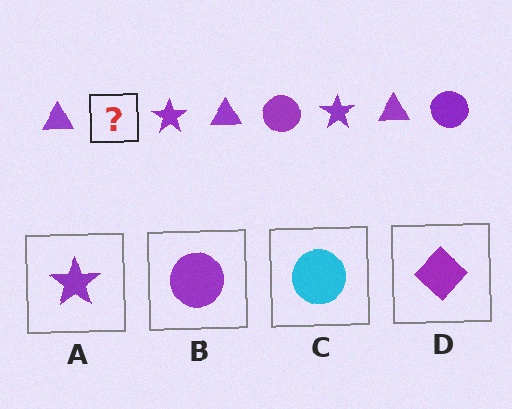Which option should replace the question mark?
Option B.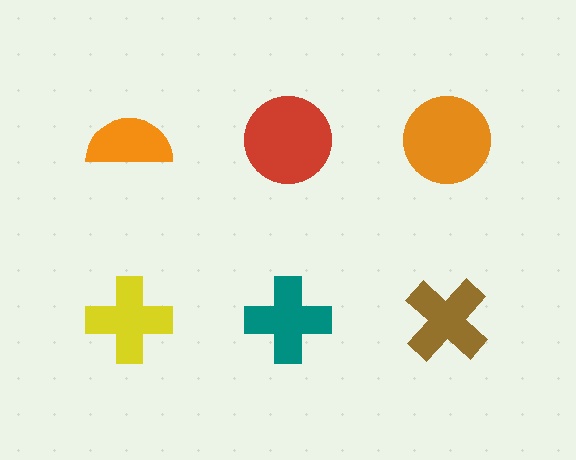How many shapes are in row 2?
3 shapes.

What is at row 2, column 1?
A yellow cross.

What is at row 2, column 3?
A brown cross.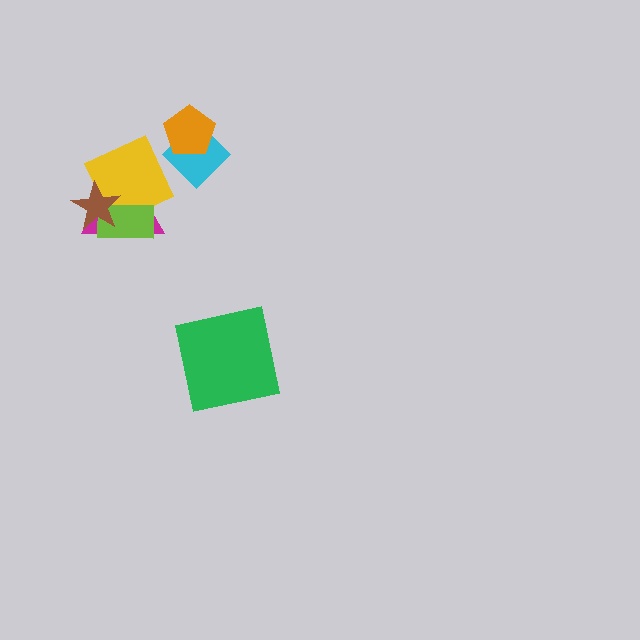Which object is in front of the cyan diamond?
The orange pentagon is in front of the cyan diamond.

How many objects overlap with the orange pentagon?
1 object overlaps with the orange pentagon.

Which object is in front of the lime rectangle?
The brown star is in front of the lime rectangle.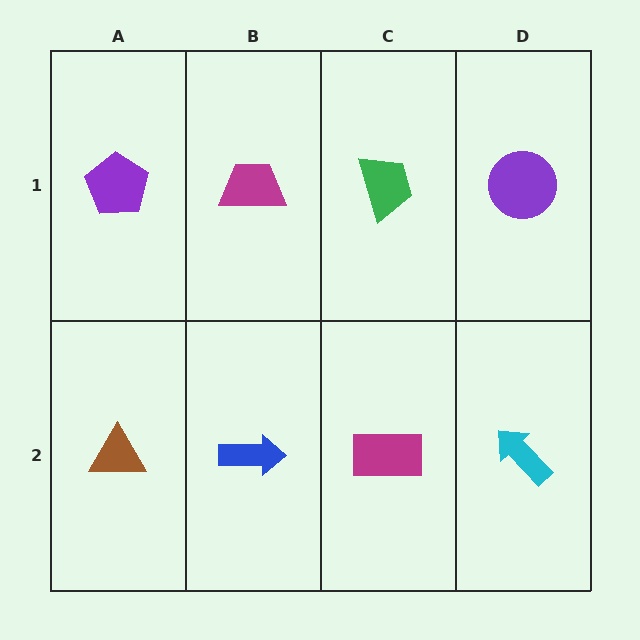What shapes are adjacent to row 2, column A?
A purple pentagon (row 1, column A), a blue arrow (row 2, column B).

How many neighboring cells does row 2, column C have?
3.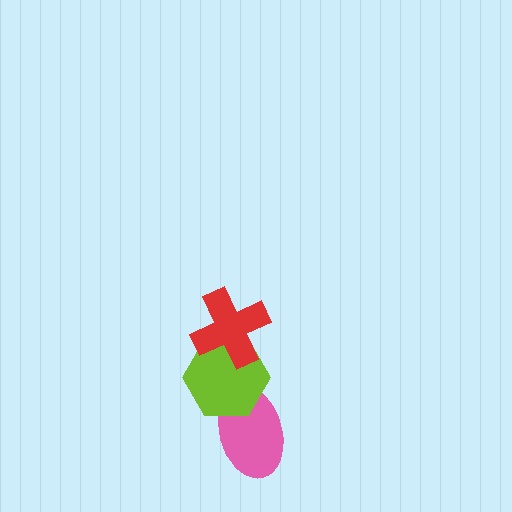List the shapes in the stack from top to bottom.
From top to bottom: the red cross, the lime hexagon, the pink ellipse.